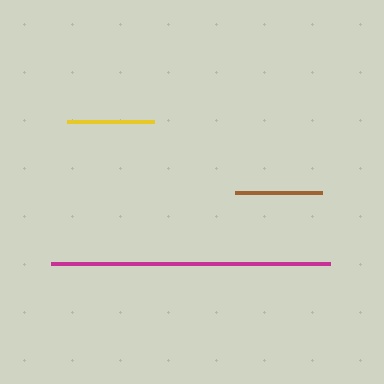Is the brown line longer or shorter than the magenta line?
The magenta line is longer than the brown line.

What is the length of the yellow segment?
The yellow segment is approximately 87 pixels long.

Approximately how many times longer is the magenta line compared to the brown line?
The magenta line is approximately 3.2 times the length of the brown line.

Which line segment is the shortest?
The yellow line is the shortest at approximately 87 pixels.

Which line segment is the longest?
The magenta line is the longest at approximately 278 pixels.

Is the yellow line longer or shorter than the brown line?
The brown line is longer than the yellow line.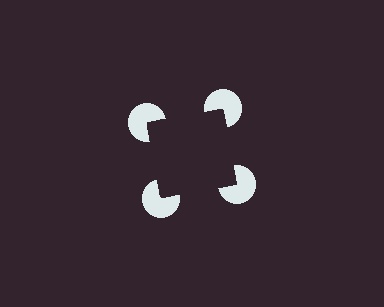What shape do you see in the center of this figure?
An illusory square — its edges are inferred from the aligned wedge cuts in the pac-man discs, not physically drawn.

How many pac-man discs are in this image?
There are 4 — one at each vertex of the illusory square.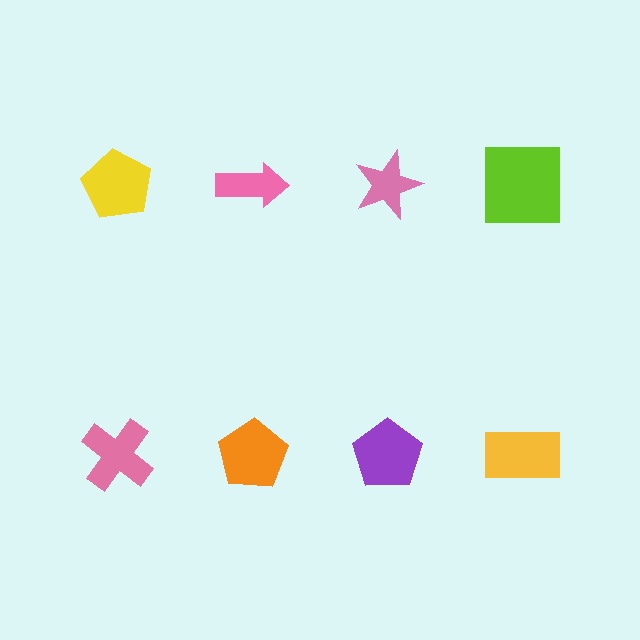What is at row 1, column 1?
A yellow pentagon.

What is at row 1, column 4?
A lime square.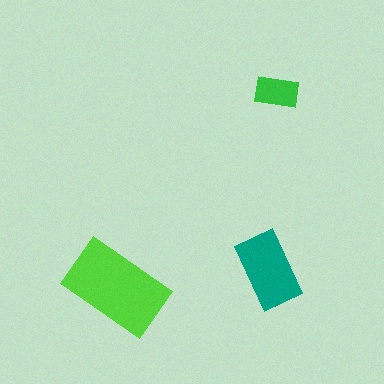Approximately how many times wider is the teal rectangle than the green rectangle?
About 1.5 times wider.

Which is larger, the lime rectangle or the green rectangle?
The lime one.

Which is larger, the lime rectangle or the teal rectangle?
The lime one.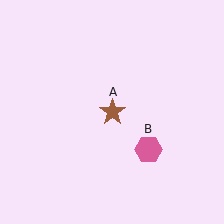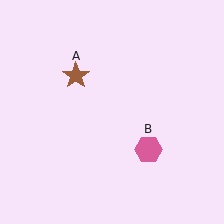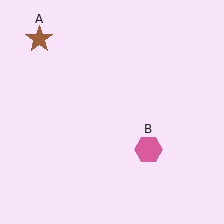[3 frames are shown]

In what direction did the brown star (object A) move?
The brown star (object A) moved up and to the left.